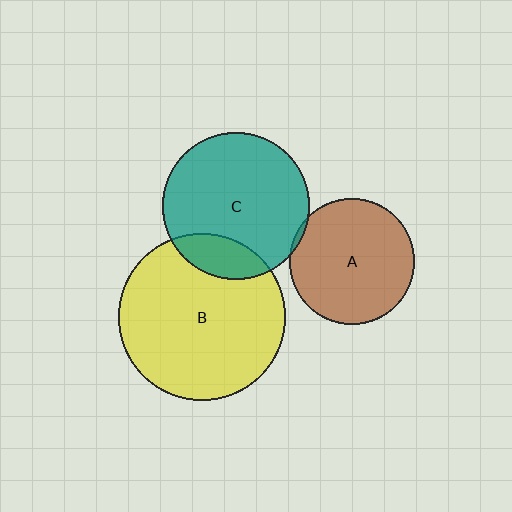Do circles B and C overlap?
Yes.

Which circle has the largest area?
Circle B (yellow).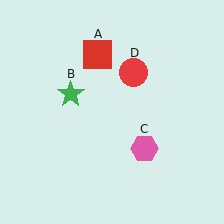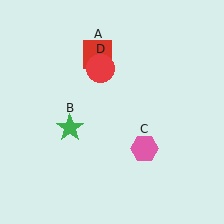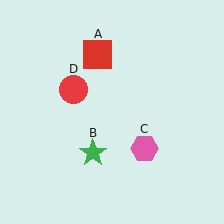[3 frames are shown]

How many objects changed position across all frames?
2 objects changed position: green star (object B), red circle (object D).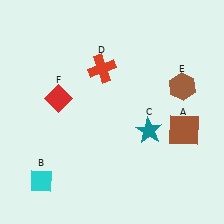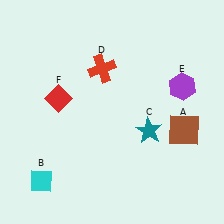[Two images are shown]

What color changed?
The hexagon (E) changed from brown in Image 1 to purple in Image 2.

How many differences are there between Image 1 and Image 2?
There is 1 difference between the two images.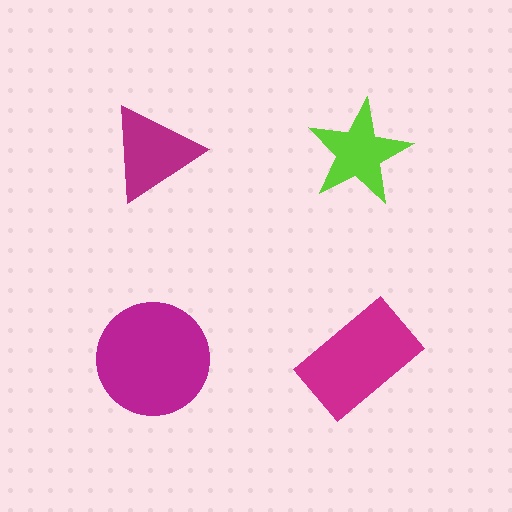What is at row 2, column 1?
A magenta circle.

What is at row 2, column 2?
A magenta rectangle.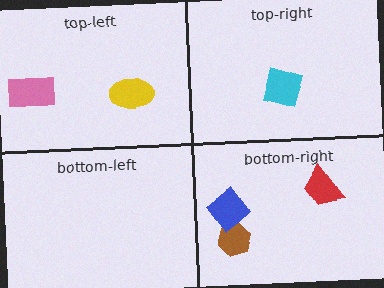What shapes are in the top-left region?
The yellow ellipse, the pink rectangle.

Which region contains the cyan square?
The top-right region.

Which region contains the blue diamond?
The bottom-right region.